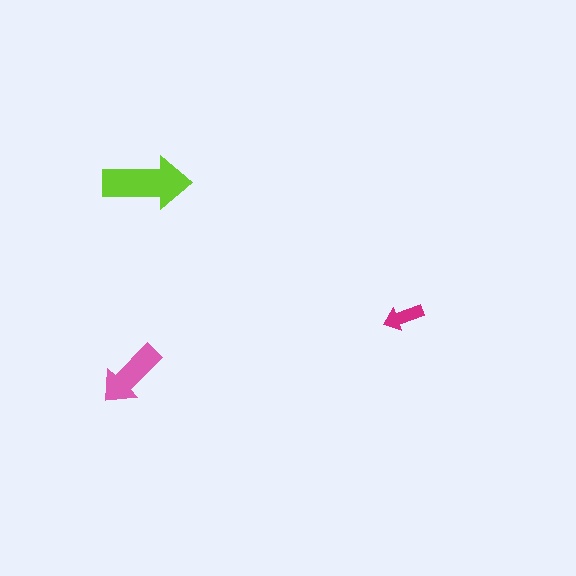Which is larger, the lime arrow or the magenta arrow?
The lime one.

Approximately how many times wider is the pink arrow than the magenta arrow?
About 1.5 times wider.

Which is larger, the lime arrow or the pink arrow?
The lime one.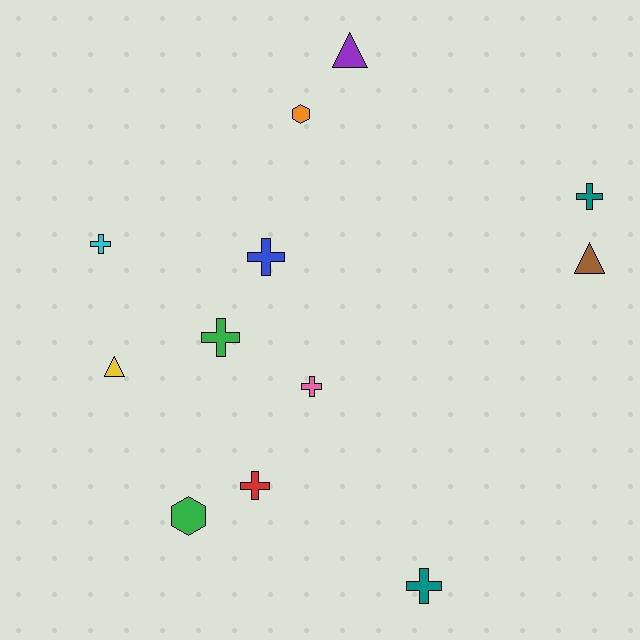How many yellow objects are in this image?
There is 1 yellow object.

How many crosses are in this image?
There are 7 crosses.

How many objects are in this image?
There are 12 objects.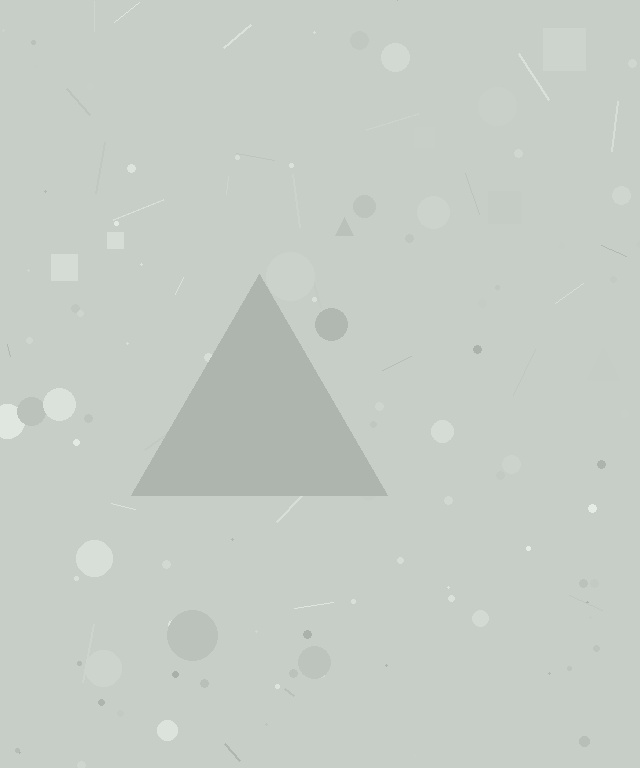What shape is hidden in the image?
A triangle is hidden in the image.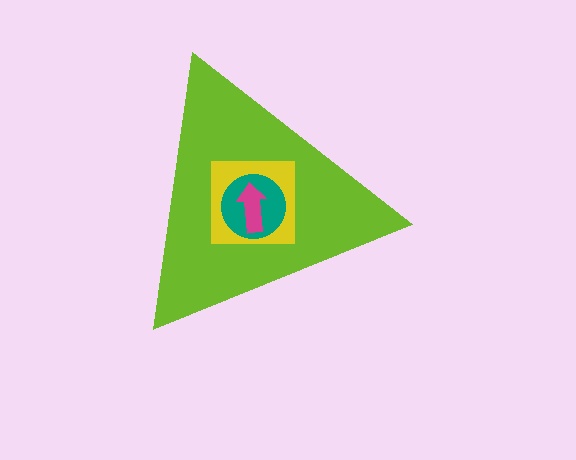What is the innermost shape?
The magenta arrow.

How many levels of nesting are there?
4.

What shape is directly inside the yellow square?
The teal circle.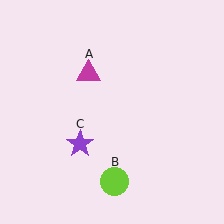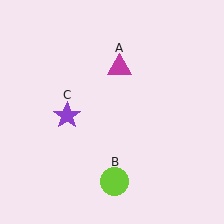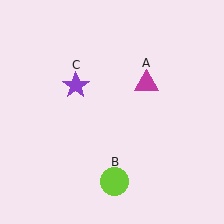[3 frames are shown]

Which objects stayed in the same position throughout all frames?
Lime circle (object B) remained stationary.